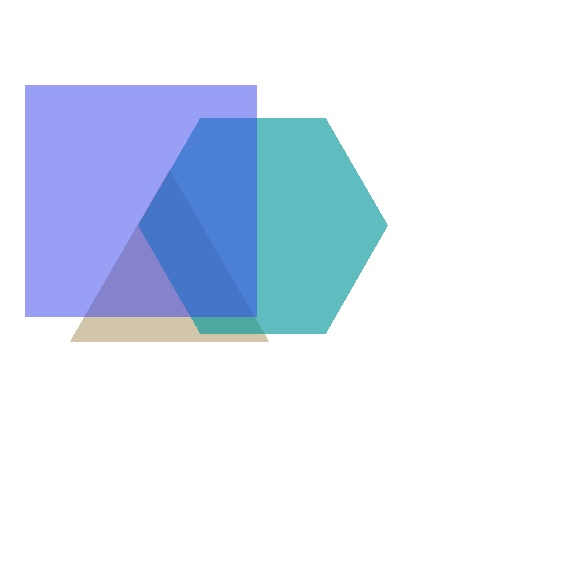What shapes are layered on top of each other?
The layered shapes are: a brown triangle, a teal hexagon, a blue square.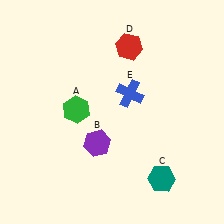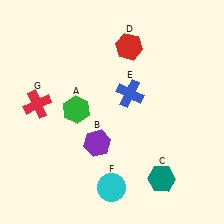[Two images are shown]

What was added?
A cyan circle (F), a red cross (G) were added in Image 2.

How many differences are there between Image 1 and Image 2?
There are 2 differences between the two images.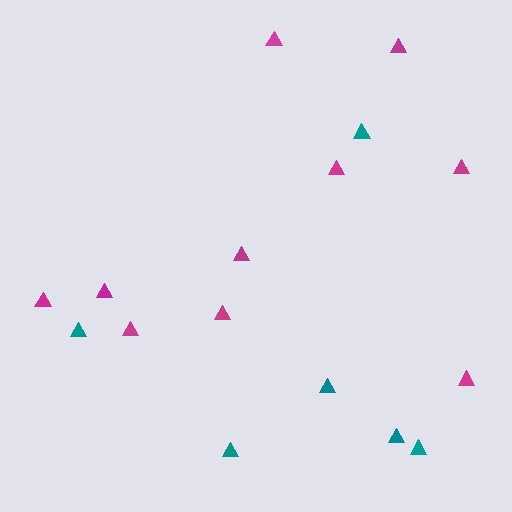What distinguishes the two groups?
There are 2 groups: one group of teal triangles (6) and one group of magenta triangles (10).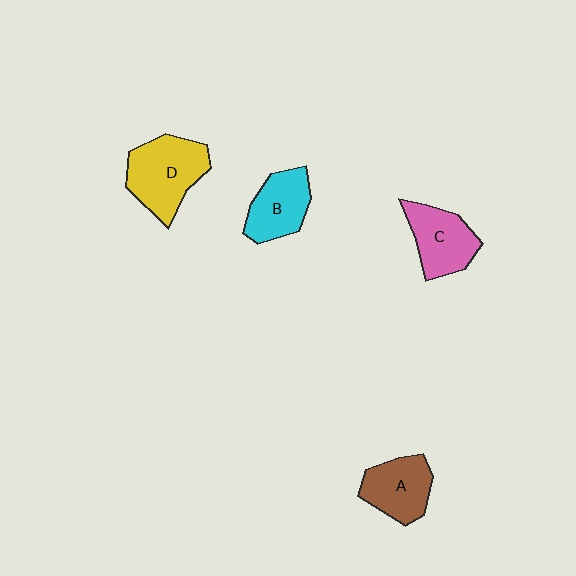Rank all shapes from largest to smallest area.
From largest to smallest: D (yellow), C (pink), A (brown), B (cyan).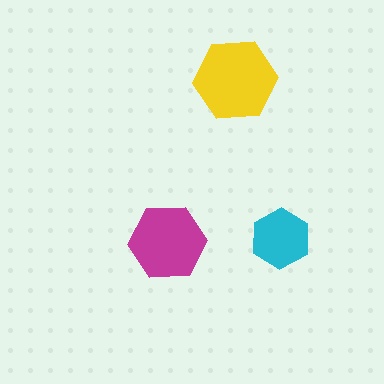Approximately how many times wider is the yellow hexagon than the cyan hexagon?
About 1.5 times wider.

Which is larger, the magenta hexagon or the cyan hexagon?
The magenta one.